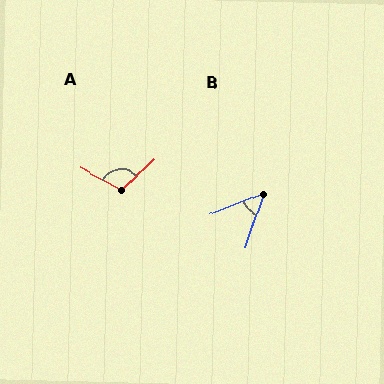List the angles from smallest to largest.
B (51°), A (108°).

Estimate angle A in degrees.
Approximately 108 degrees.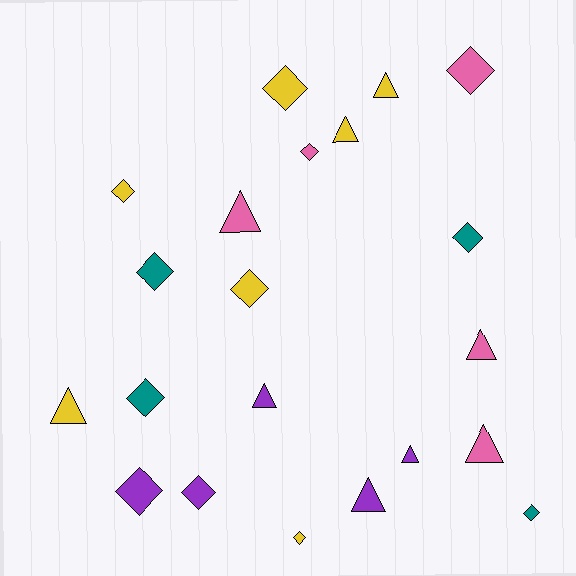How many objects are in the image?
There are 21 objects.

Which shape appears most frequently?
Diamond, with 12 objects.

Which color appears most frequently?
Yellow, with 7 objects.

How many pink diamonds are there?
There are 2 pink diamonds.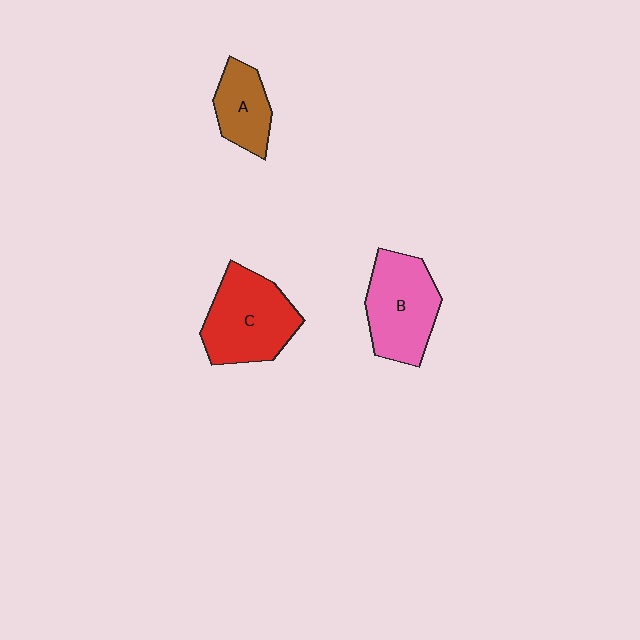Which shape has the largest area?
Shape C (red).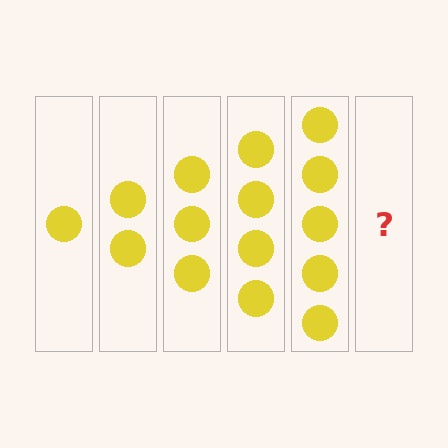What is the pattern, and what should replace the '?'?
The pattern is that each step adds one more circle. The '?' should be 6 circles.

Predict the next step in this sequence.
The next step is 6 circles.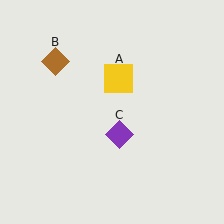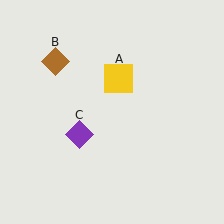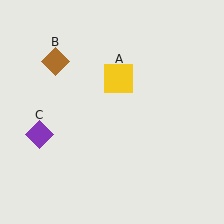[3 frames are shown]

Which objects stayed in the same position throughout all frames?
Yellow square (object A) and brown diamond (object B) remained stationary.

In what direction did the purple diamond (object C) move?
The purple diamond (object C) moved left.